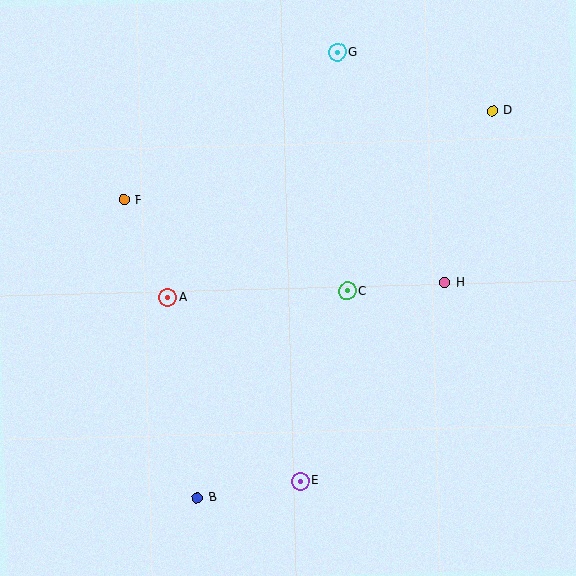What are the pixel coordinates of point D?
Point D is at (492, 111).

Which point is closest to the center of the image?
Point C at (347, 291) is closest to the center.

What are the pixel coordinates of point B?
Point B is at (197, 498).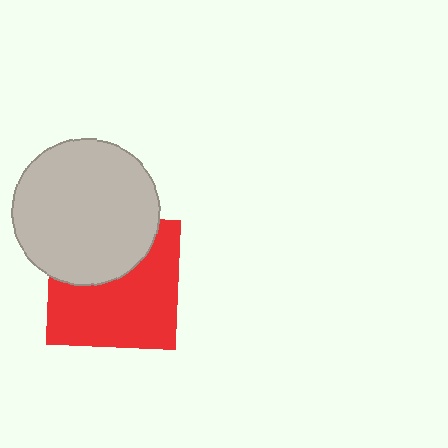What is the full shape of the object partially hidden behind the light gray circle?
The partially hidden object is a red square.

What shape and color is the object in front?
The object in front is a light gray circle.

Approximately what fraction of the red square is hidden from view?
Roughly 38% of the red square is hidden behind the light gray circle.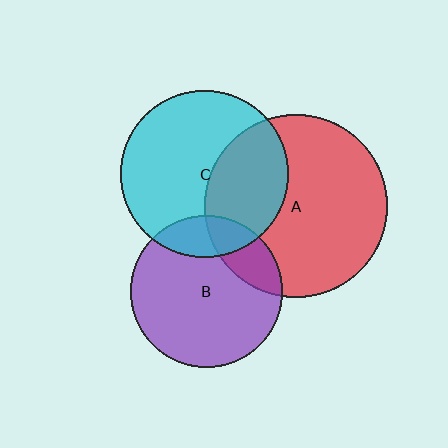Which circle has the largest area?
Circle A (red).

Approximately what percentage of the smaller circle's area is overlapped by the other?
Approximately 35%.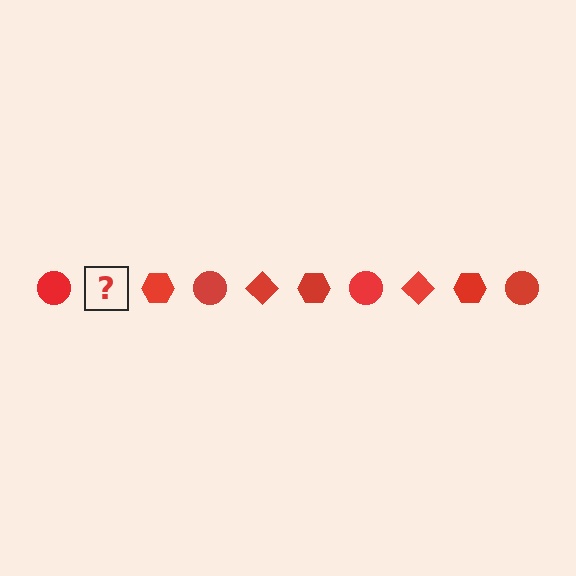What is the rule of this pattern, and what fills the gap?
The rule is that the pattern cycles through circle, diamond, hexagon shapes in red. The gap should be filled with a red diamond.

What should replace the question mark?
The question mark should be replaced with a red diamond.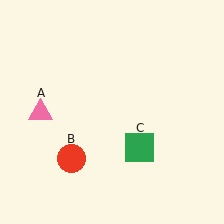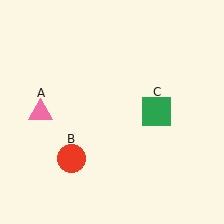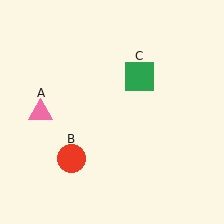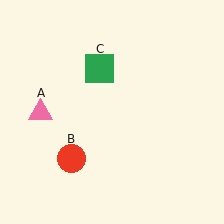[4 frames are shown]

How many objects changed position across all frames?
1 object changed position: green square (object C).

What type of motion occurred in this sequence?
The green square (object C) rotated counterclockwise around the center of the scene.